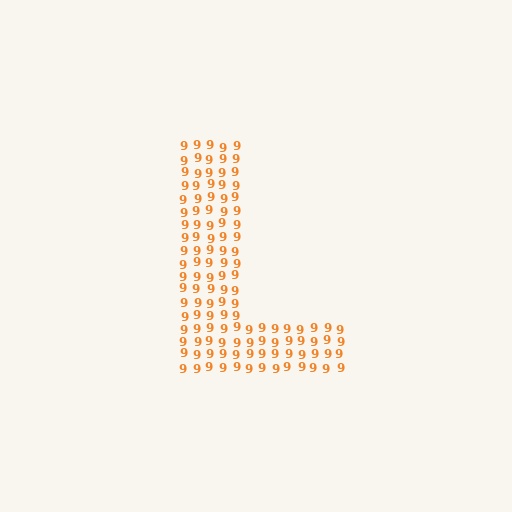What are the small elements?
The small elements are digit 9's.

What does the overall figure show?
The overall figure shows the letter L.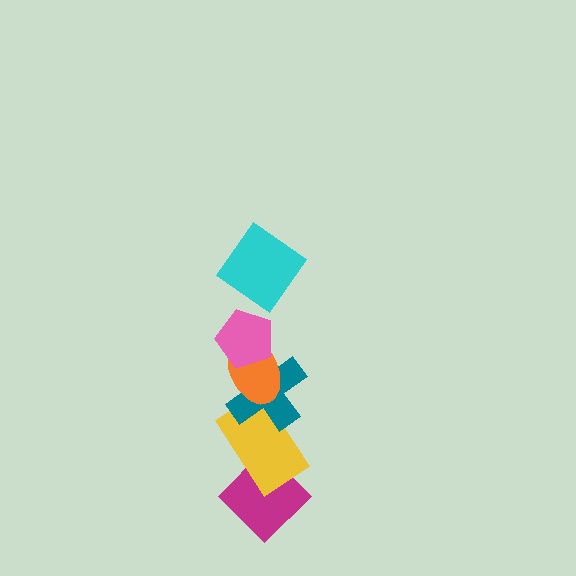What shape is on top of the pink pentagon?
The cyan diamond is on top of the pink pentagon.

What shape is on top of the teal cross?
The orange ellipse is on top of the teal cross.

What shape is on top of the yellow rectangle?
The teal cross is on top of the yellow rectangle.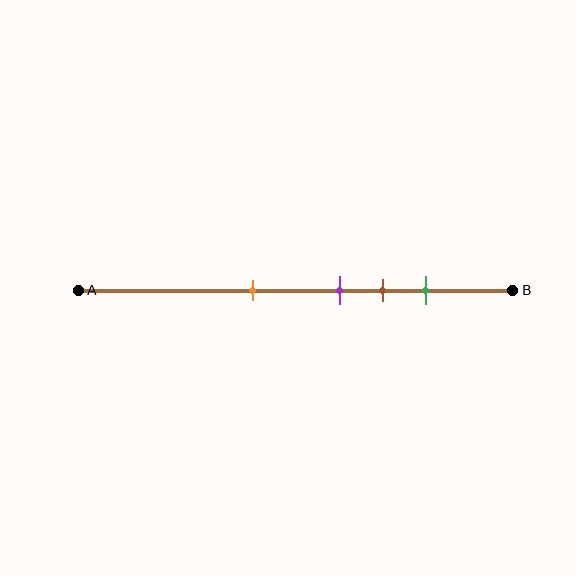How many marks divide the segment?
There are 4 marks dividing the segment.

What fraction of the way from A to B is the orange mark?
The orange mark is approximately 40% (0.4) of the way from A to B.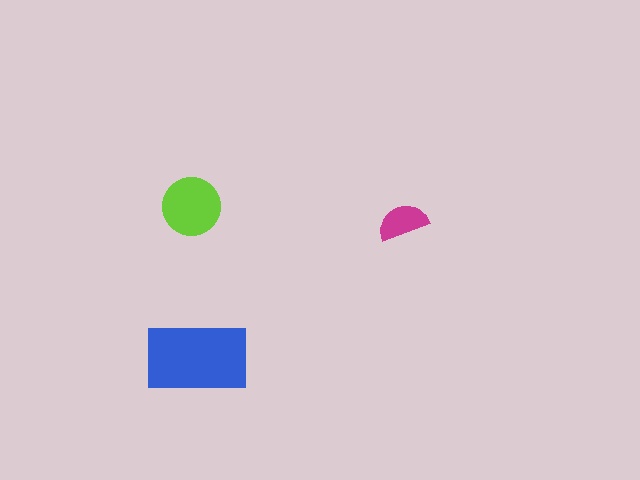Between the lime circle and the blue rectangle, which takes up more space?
The blue rectangle.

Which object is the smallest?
The magenta semicircle.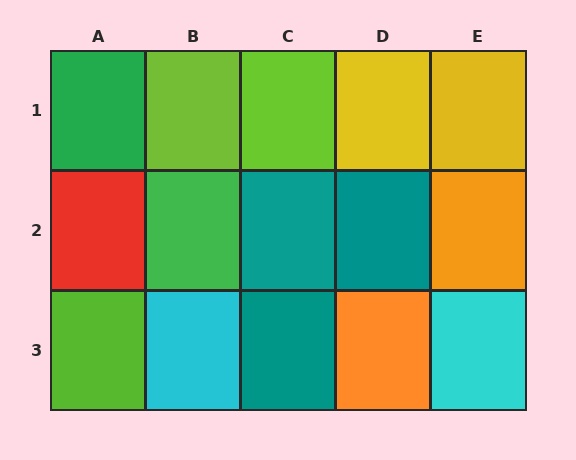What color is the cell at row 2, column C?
Teal.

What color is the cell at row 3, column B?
Cyan.